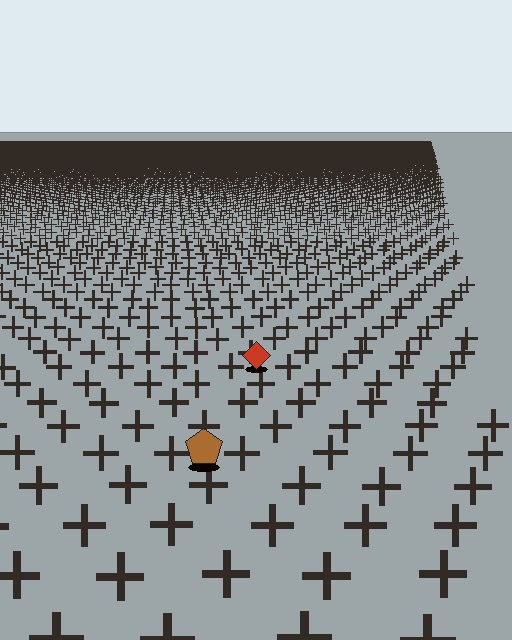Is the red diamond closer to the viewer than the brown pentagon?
No. The brown pentagon is closer — you can tell from the texture gradient: the ground texture is coarser near it.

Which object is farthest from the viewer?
The red diamond is farthest from the viewer. It appears smaller and the ground texture around it is denser.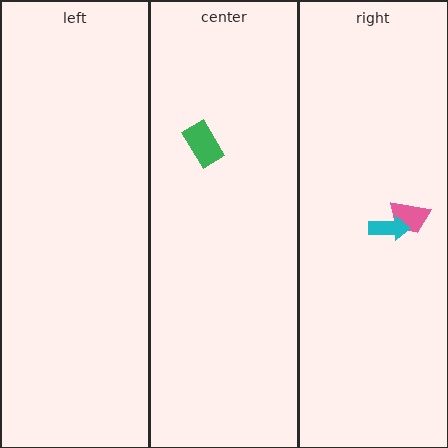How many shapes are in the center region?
1.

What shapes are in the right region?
The pink trapezoid, the cyan arrow.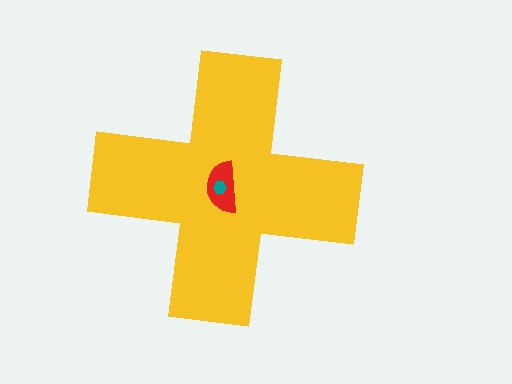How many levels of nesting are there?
3.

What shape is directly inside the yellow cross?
The red semicircle.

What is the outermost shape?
The yellow cross.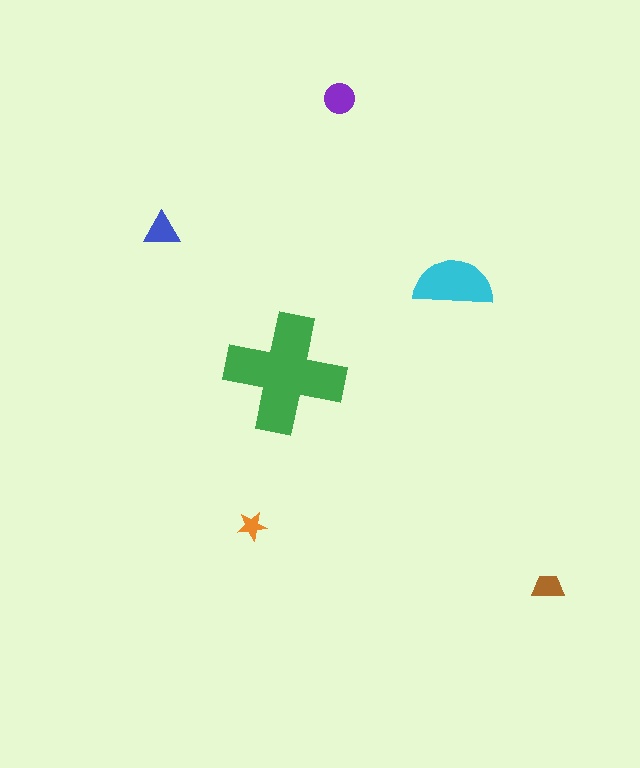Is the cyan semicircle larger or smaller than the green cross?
Smaller.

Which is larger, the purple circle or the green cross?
The green cross.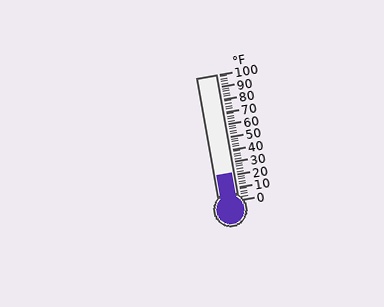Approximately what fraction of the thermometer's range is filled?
The thermometer is filled to approximately 20% of its range.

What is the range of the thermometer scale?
The thermometer scale ranges from 0°F to 100°F.